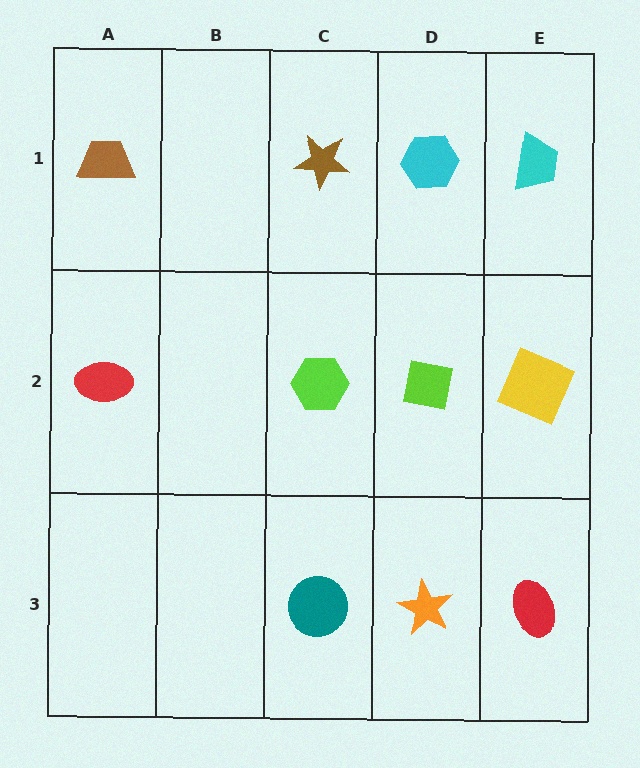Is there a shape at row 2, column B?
No, that cell is empty.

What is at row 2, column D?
A lime square.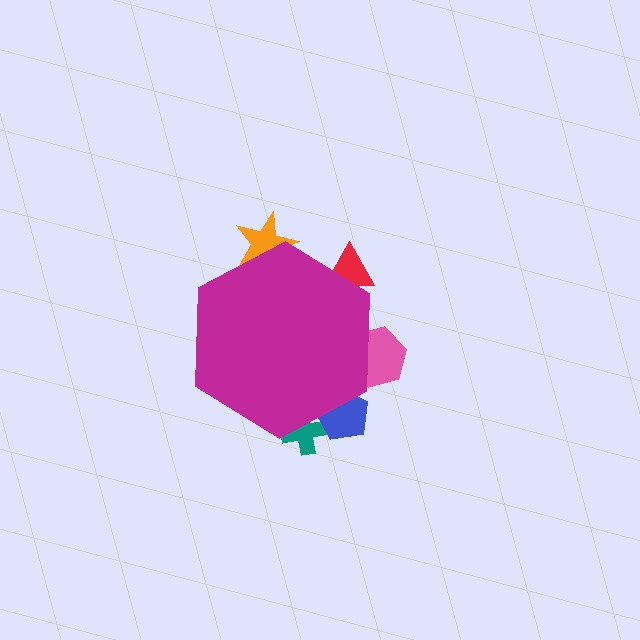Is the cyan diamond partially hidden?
Yes, the cyan diamond is partially hidden behind the magenta hexagon.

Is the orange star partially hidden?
Yes, the orange star is partially hidden behind the magenta hexagon.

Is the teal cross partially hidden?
Yes, the teal cross is partially hidden behind the magenta hexagon.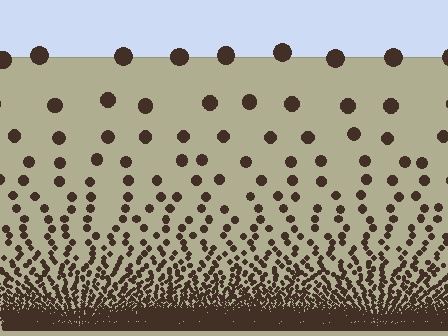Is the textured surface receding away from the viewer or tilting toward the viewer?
The surface appears to tilt toward the viewer. Texture elements get larger and sparser toward the top.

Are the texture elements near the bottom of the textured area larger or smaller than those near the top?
Smaller. The gradient is inverted — elements near the bottom are smaller and denser.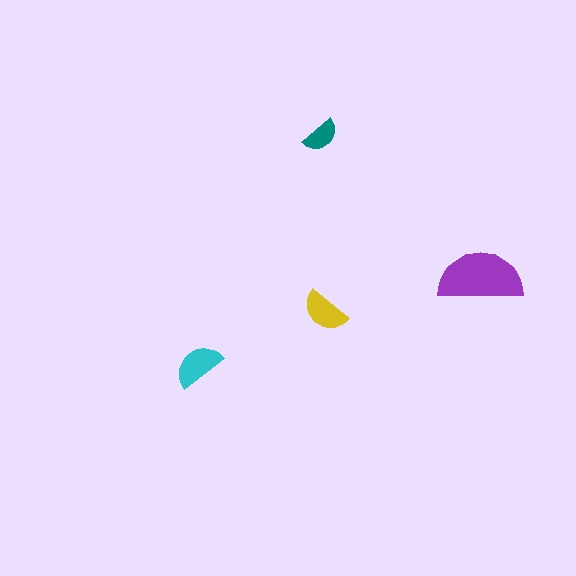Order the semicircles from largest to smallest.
the purple one, the cyan one, the yellow one, the teal one.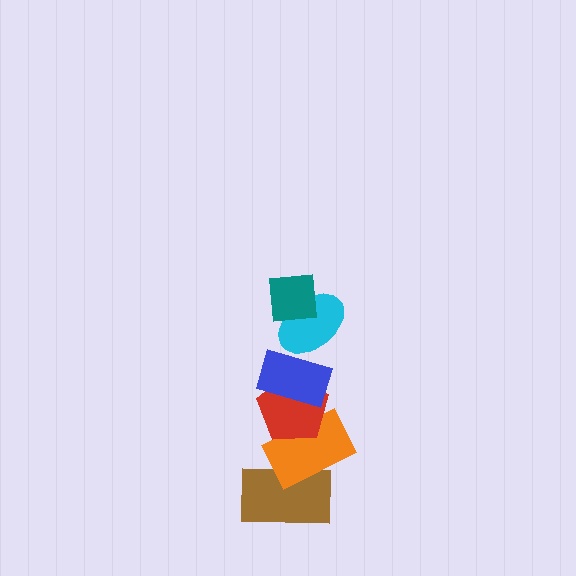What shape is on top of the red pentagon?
The blue rectangle is on top of the red pentagon.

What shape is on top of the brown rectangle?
The orange rectangle is on top of the brown rectangle.